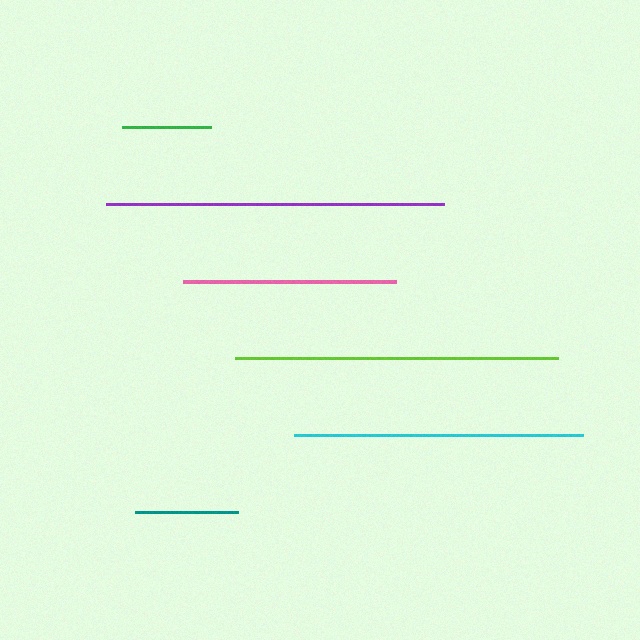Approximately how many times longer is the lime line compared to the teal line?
The lime line is approximately 3.1 times the length of the teal line.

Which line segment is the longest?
The purple line is the longest at approximately 337 pixels.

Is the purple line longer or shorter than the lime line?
The purple line is longer than the lime line.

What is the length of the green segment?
The green segment is approximately 89 pixels long.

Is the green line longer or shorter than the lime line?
The lime line is longer than the green line.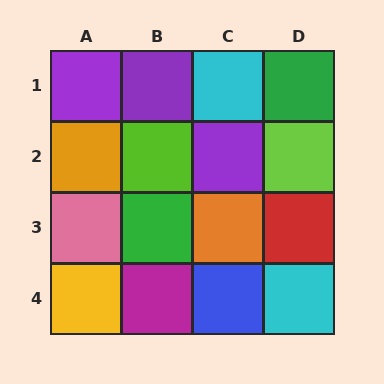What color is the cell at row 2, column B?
Lime.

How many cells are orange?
2 cells are orange.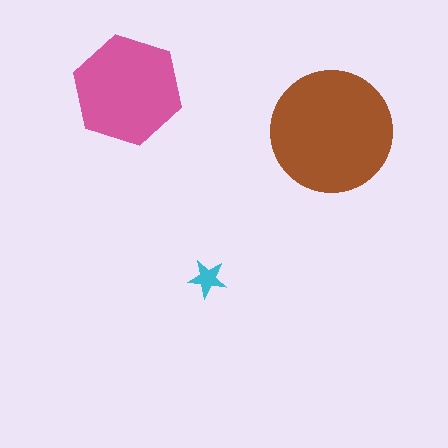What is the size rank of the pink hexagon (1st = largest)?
2nd.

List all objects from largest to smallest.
The brown circle, the pink hexagon, the cyan star.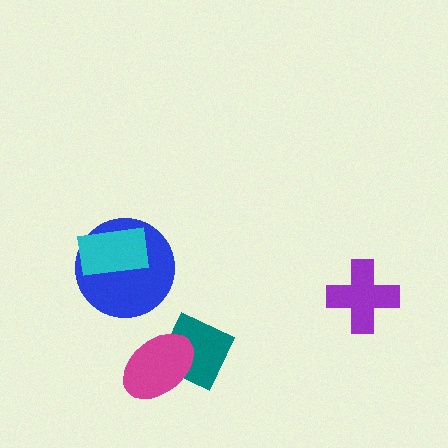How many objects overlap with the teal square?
1 object overlaps with the teal square.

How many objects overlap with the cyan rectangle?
1 object overlaps with the cyan rectangle.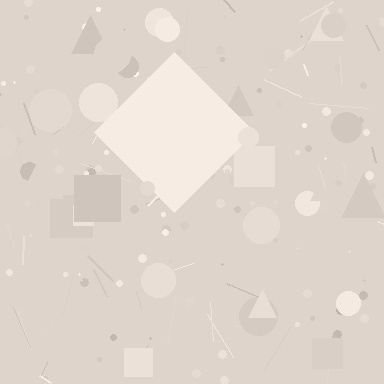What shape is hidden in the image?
A diamond is hidden in the image.